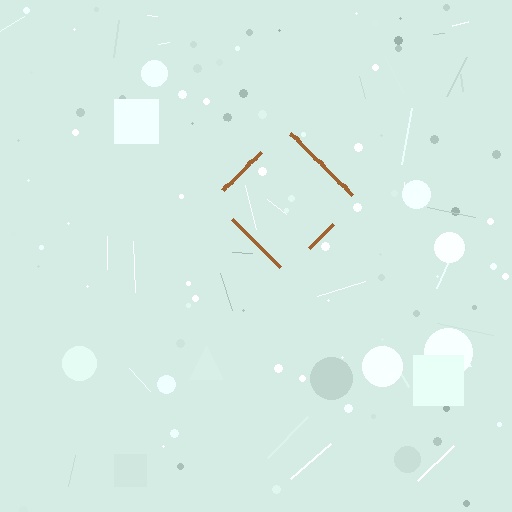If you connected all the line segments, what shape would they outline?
They would outline a diamond.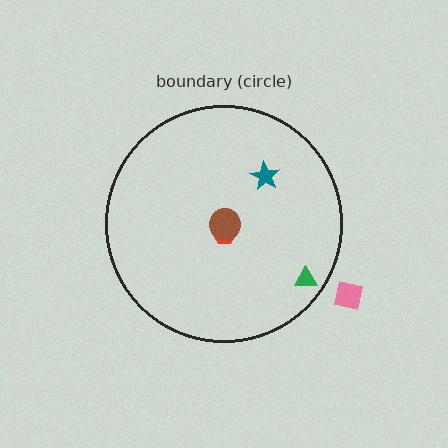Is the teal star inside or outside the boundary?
Inside.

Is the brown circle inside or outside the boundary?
Inside.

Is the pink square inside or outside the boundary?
Outside.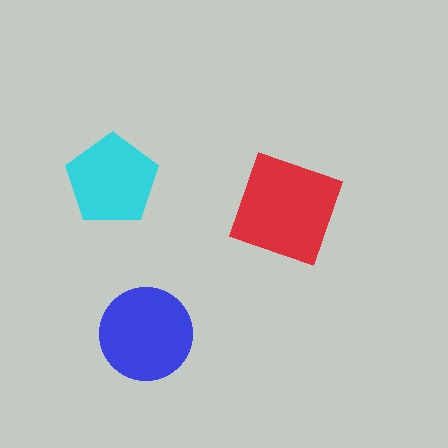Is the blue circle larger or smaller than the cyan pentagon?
Larger.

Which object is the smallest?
The cyan pentagon.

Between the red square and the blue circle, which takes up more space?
The red square.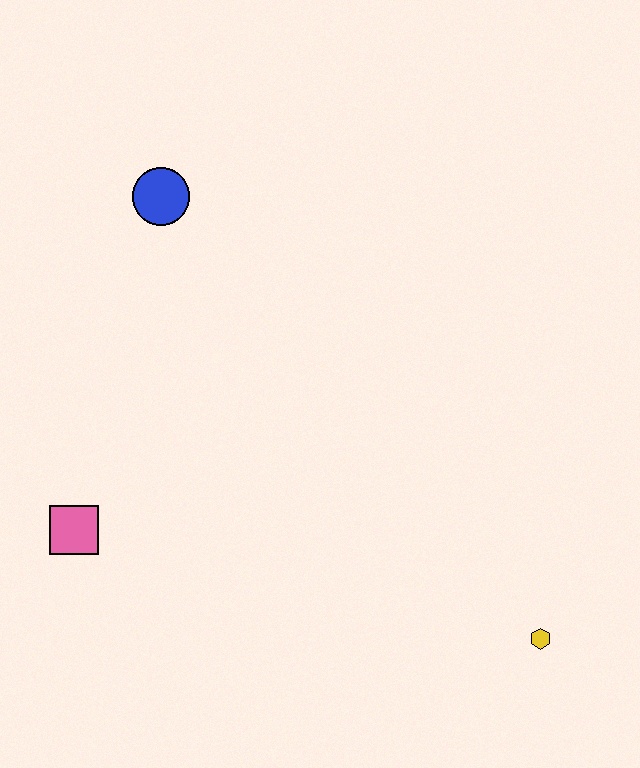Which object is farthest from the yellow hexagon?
The blue circle is farthest from the yellow hexagon.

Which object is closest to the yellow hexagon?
The pink square is closest to the yellow hexagon.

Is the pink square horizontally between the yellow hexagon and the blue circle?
No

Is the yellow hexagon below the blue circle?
Yes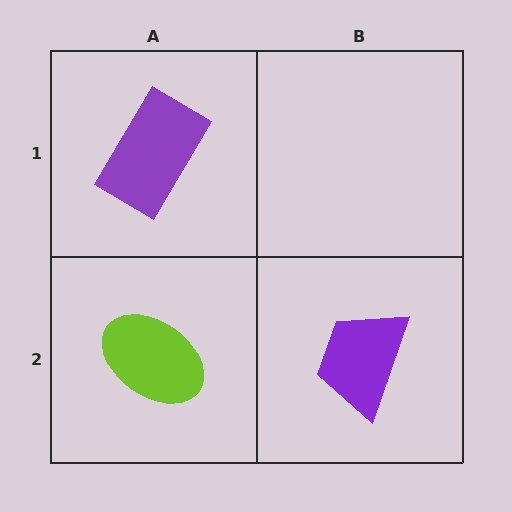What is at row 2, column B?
A purple trapezoid.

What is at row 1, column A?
A purple rectangle.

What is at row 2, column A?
A lime ellipse.